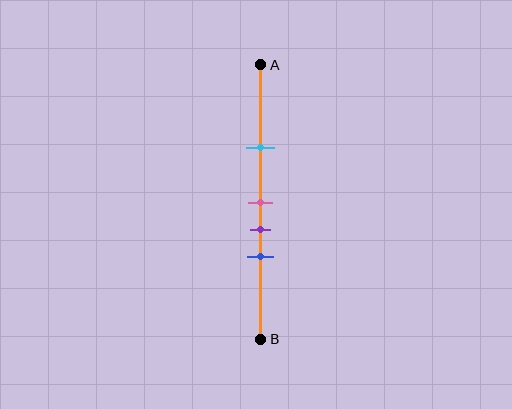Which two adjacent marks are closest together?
The pink and purple marks are the closest adjacent pair.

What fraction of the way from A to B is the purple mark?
The purple mark is approximately 60% (0.6) of the way from A to B.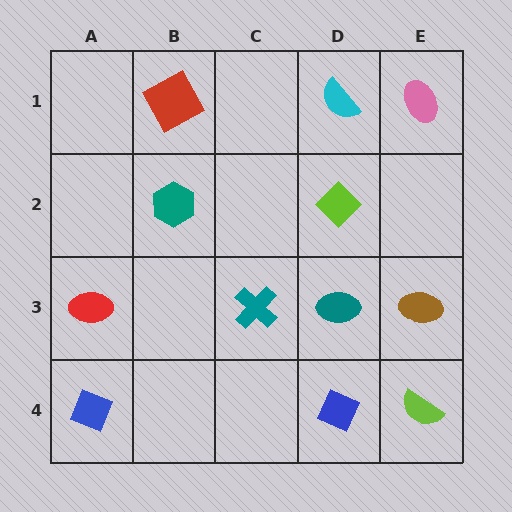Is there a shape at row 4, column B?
No, that cell is empty.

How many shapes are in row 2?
2 shapes.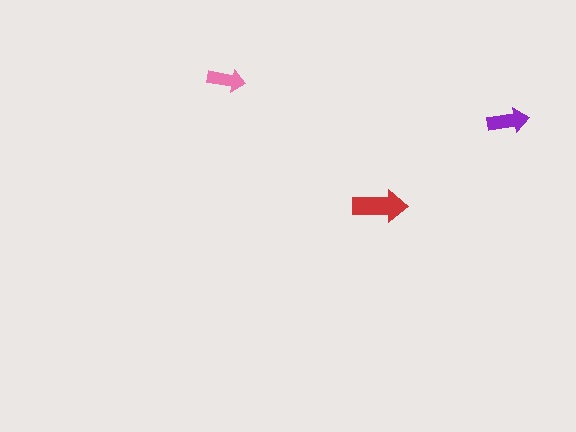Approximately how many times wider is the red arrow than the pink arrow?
About 1.5 times wider.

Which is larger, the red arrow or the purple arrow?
The red one.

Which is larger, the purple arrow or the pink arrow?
The purple one.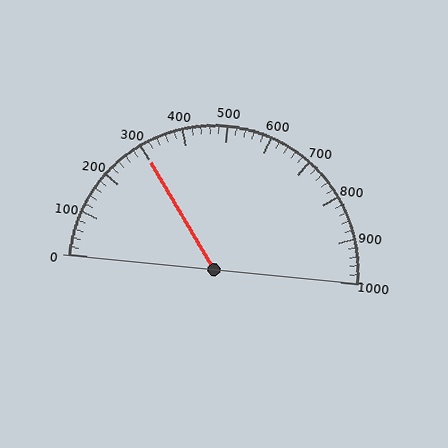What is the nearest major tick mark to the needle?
The nearest major tick mark is 300.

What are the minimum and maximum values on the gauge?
The gauge ranges from 0 to 1000.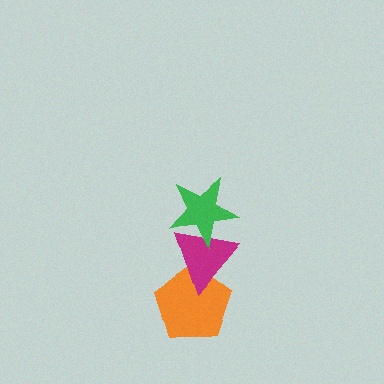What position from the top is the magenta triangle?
The magenta triangle is 2nd from the top.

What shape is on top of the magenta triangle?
The green star is on top of the magenta triangle.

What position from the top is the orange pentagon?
The orange pentagon is 3rd from the top.